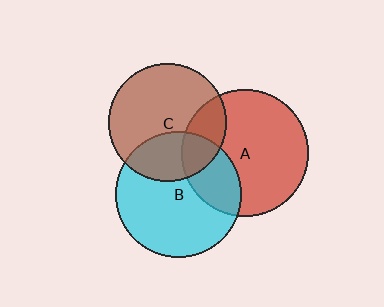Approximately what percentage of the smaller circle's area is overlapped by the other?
Approximately 20%.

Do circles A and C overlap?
Yes.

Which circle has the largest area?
Circle A (red).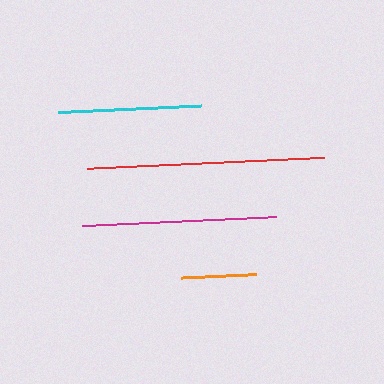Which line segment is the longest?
The red line is the longest at approximately 237 pixels.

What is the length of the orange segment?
The orange segment is approximately 75 pixels long.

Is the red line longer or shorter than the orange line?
The red line is longer than the orange line.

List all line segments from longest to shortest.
From longest to shortest: red, magenta, cyan, orange.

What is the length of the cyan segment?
The cyan segment is approximately 143 pixels long.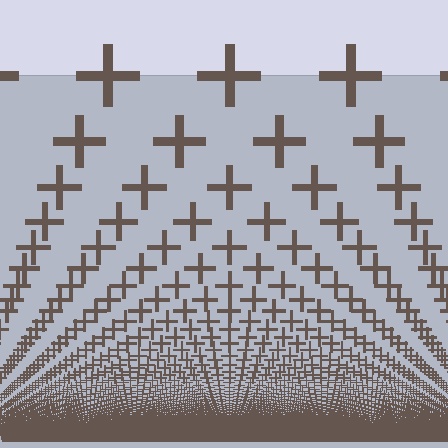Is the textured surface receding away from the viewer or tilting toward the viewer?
The surface appears to tilt toward the viewer. Texture elements get larger and sparser toward the top.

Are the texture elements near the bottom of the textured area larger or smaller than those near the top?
Smaller. The gradient is inverted — elements near the bottom are smaller and denser.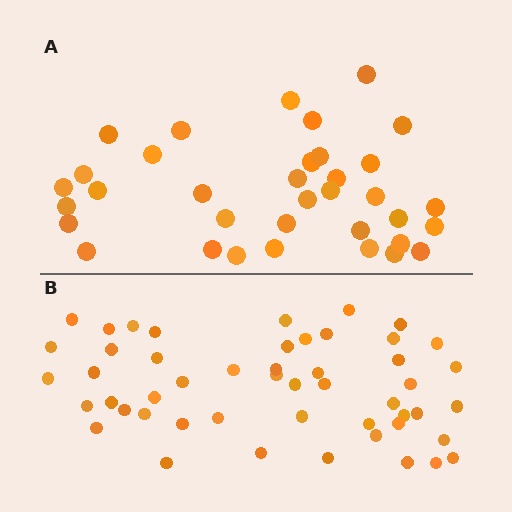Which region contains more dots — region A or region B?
Region B (the bottom region) has more dots.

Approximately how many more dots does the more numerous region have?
Region B has approximately 15 more dots than region A.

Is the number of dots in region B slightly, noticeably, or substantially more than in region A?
Region B has noticeably more, but not dramatically so. The ratio is roughly 1.4 to 1.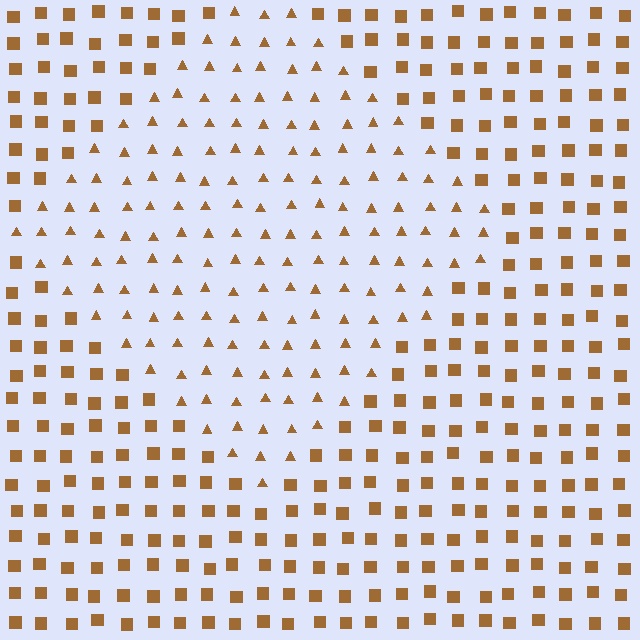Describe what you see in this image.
The image is filled with small brown elements arranged in a uniform grid. A diamond-shaped region contains triangles, while the surrounding area contains squares. The boundary is defined purely by the change in element shape.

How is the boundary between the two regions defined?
The boundary is defined by a change in element shape: triangles inside vs. squares outside. All elements share the same color and spacing.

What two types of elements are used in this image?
The image uses triangles inside the diamond region and squares outside it.